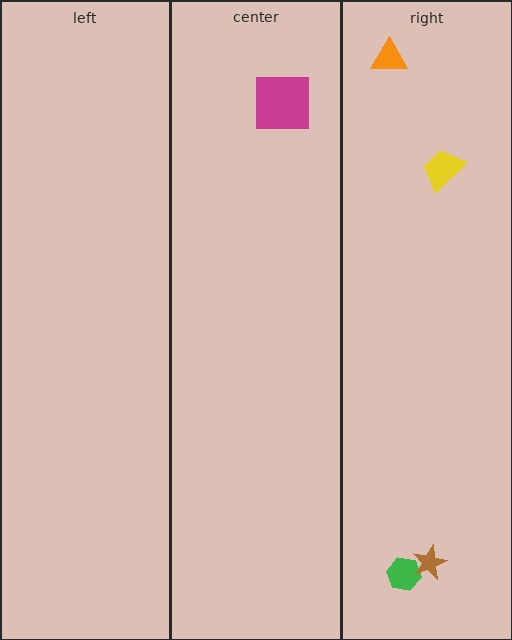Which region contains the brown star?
The right region.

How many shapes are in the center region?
1.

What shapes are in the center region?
The magenta square.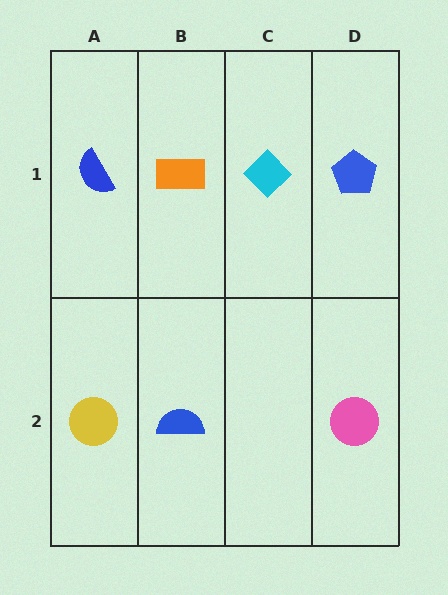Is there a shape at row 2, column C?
No, that cell is empty.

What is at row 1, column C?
A cyan diamond.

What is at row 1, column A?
A blue semicircle.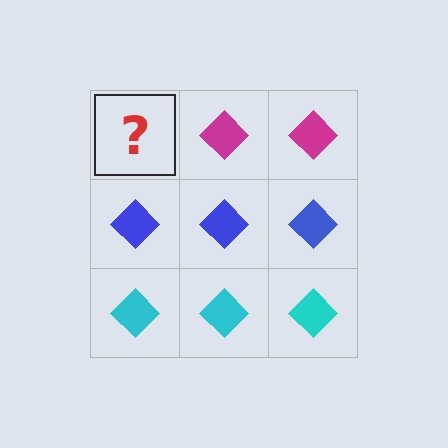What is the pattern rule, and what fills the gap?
The rule is that each row has a consistent color. The gap should be filled with a magenta diamond.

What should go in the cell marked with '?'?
The missing cell should contain a magenta diamond.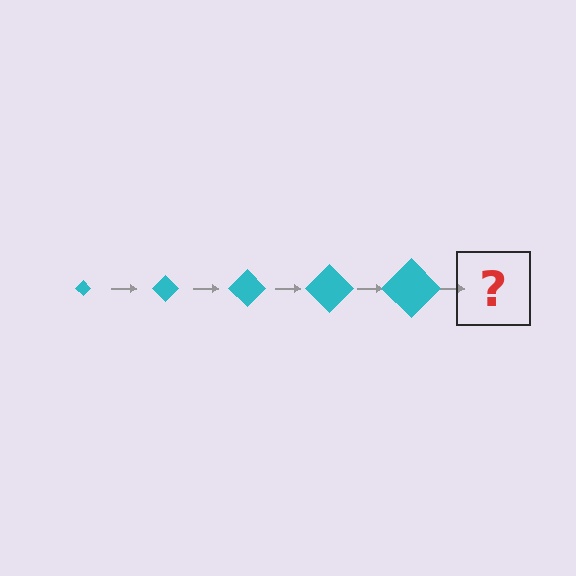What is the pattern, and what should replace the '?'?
The pattern is that the diamond gets progressively larger each step. The '?' should be a cyan diamond, larger than the previous one.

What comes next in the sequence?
The next element should be a cyan diamond, larger than the previous one.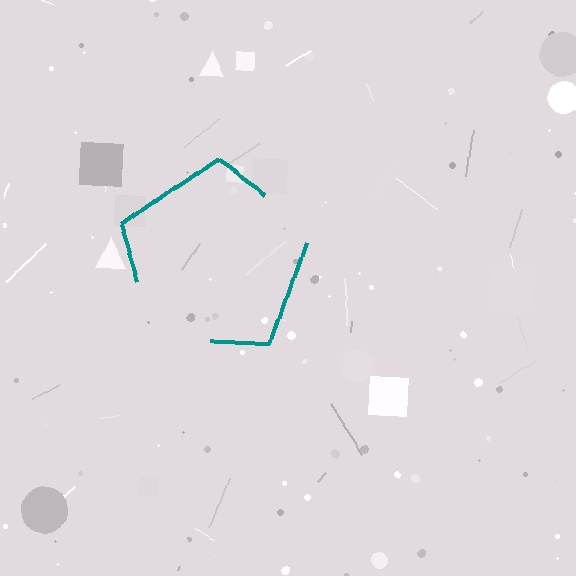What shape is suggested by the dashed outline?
The dashed outline suggests a pentagon.